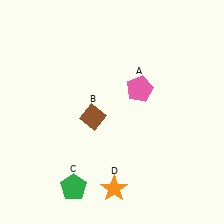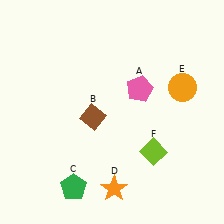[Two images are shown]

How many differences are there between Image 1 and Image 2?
There are 2 differences between the two images.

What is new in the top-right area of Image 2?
An orange circle (E) was added in the top-right area of Image 2.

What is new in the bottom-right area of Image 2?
A lime diamond (F) was added in the bottom-right area of Image 2.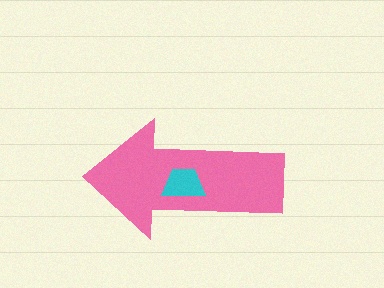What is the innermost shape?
The cyan trapezoid.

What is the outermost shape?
The pink arrow.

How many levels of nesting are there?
2.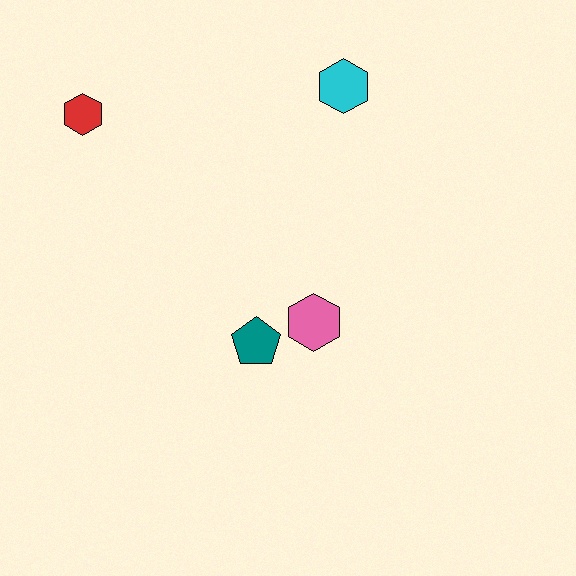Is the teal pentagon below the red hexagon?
Yes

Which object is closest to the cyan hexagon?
The pink hexagon is closest to the cyan hexagon.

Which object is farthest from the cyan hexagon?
The teal pentagon is farthest from the cyan hexagon.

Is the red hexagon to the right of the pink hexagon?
No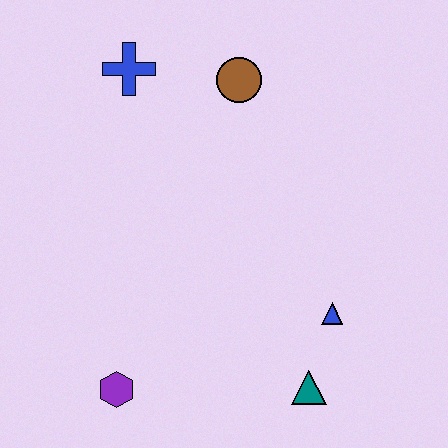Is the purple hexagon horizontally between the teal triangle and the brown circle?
No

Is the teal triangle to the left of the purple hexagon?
No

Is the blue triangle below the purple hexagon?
No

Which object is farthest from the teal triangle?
The blue cross is farthest from the teal triangle.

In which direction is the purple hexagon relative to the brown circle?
The purple hexagon is below the brown circle.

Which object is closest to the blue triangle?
The teal triangle is closest to the blue triangle.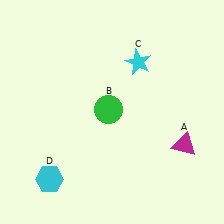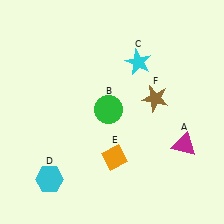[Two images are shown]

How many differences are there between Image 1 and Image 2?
There are 2 differences between the two images.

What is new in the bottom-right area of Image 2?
An orange diamond (E) was added in the bottom-right area of Image 2.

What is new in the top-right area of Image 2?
A brown star (F) was added in the top-right area of Image 2.